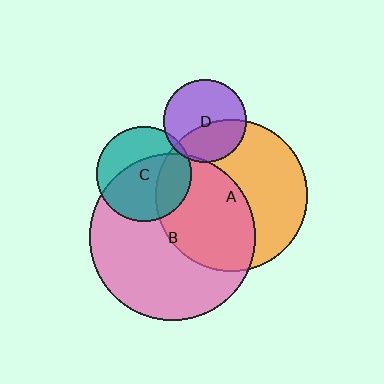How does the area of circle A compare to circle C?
Approximately 2.6 times.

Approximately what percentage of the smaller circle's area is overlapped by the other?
Approximately 50%.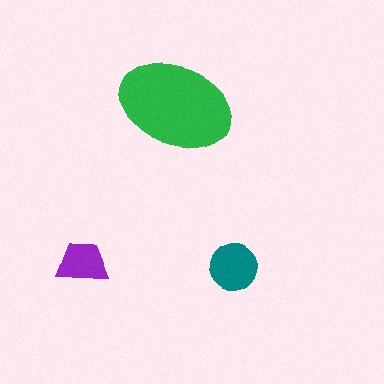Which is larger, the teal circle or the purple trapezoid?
The teal circle.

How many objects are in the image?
There are 3 objects in the image.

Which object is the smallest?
The purple trapezoid.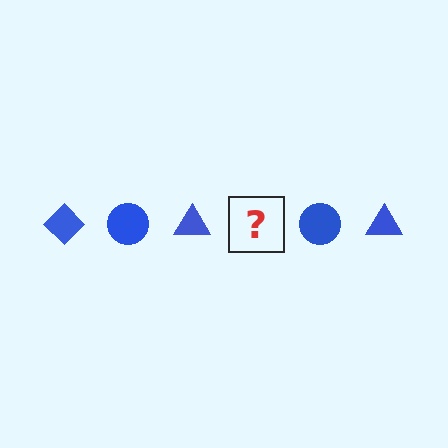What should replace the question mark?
The question mark should be replaced with a blue diamond.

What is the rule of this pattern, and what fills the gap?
The rule is that the pattern cycles through diamond, circle, triangle shapes in blue. The gap should be filled with a blue diamond.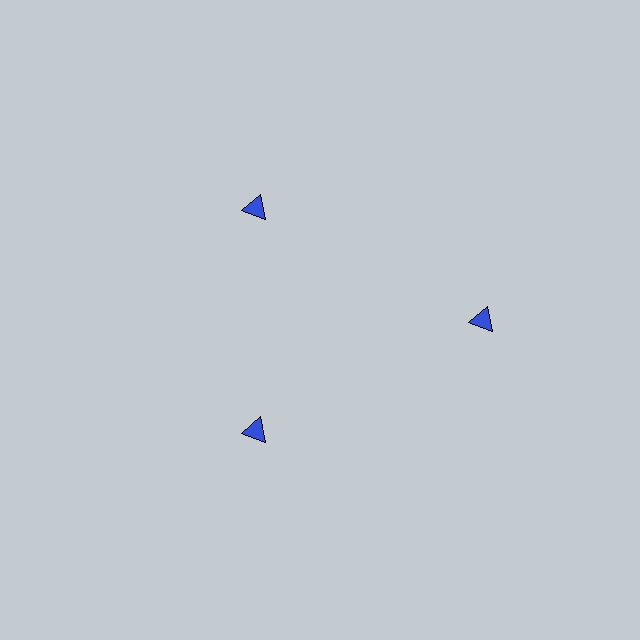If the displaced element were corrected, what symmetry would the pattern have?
It would have 3-fold rotational symmetry — the pattern would map onto itself every 120 degrees.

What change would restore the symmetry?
The symmetry would be restored by moving it inward, back onto the ring so that all 3 triangles sit at equal angles and equal distance from the center.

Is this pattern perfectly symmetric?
No. The 3 blue triangles are arranged in a ring, but one element near the 3 o'clock position is pushed outward from the center, breaking the 3-fold rotational symmetry.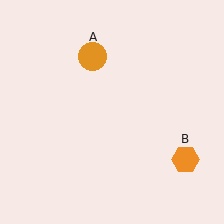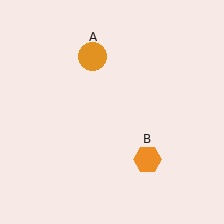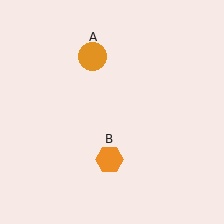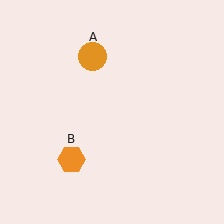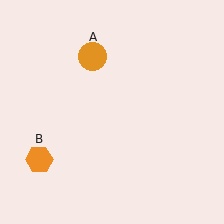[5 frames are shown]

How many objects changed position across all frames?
1 object changed position: orange hexagon (object B).